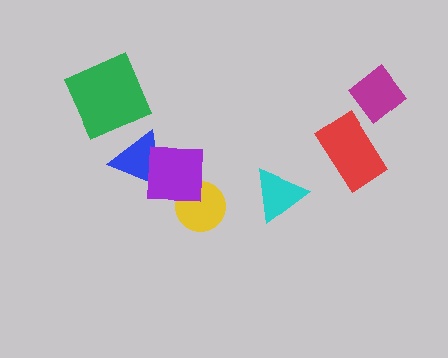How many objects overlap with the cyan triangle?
0 objects overlap with the cyan triangle.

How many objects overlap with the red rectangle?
0 objects overlap with the red rectangle.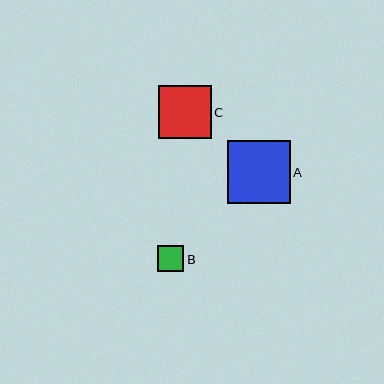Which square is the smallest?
Square B is the smallest with a size of approximately 26 pixels.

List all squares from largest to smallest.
From largest to smallest: A, C, B.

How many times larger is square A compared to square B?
Square A is approximately 2.4 times the size of square B.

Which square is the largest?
Square A is the largest with a size of approximately 62 pixels.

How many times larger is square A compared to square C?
Square A is approximately 1.2 times the size of square C.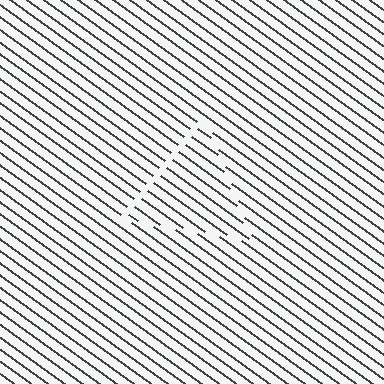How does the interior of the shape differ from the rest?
The interior of the shape contains the same grating, shifted by half a period — the contour is defined by the phase discontinuity where line-ends from the inner and outer gratings abut.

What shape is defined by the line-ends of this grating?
An illusory triangle. The interior of the shape contains the same grating, shifted by half a period — the contour is defined by the phase discontinuity where line-ends from the inner and outer gratings abut.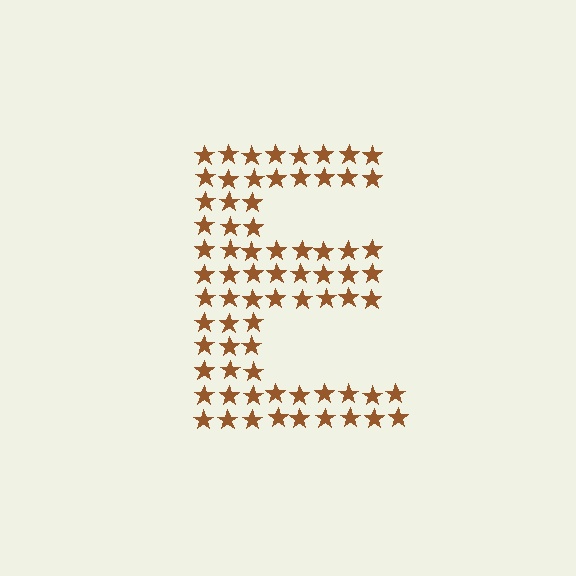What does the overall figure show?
The overall figure shows the letter E.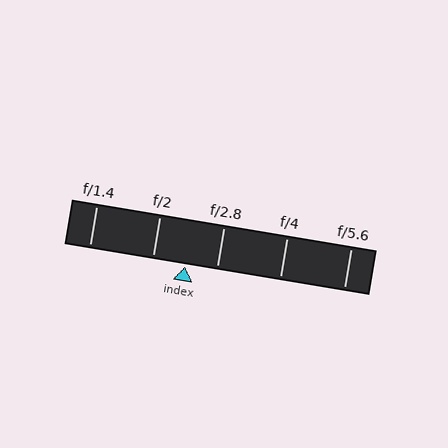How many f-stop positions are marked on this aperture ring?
There are 5 f-stop positions marked.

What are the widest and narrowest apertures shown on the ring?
The widest aperture shown is f/1.4 and the narrowest is f/5.6.